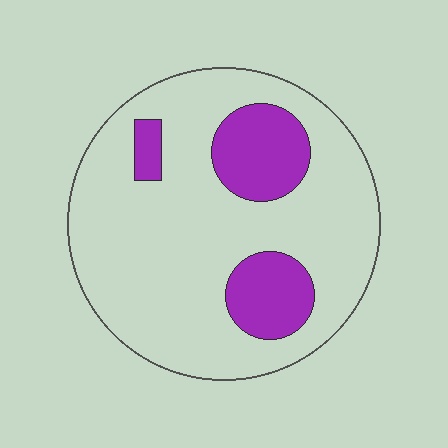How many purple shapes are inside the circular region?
3.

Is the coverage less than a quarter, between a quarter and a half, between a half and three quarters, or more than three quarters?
Less than a quarter.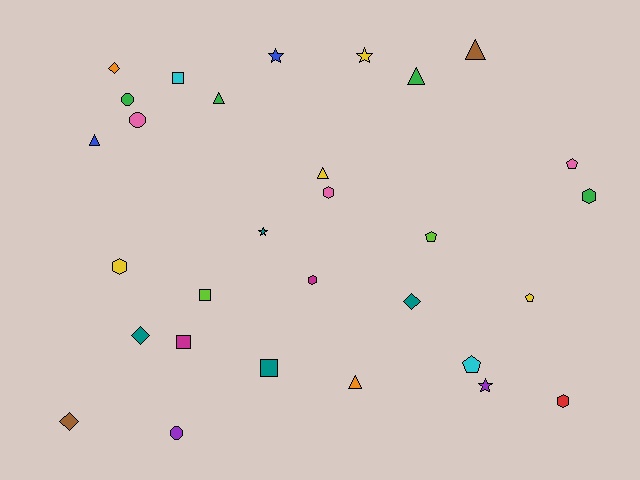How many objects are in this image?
There are 30 objects.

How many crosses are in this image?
There are no crosses.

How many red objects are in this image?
There is 1 red object.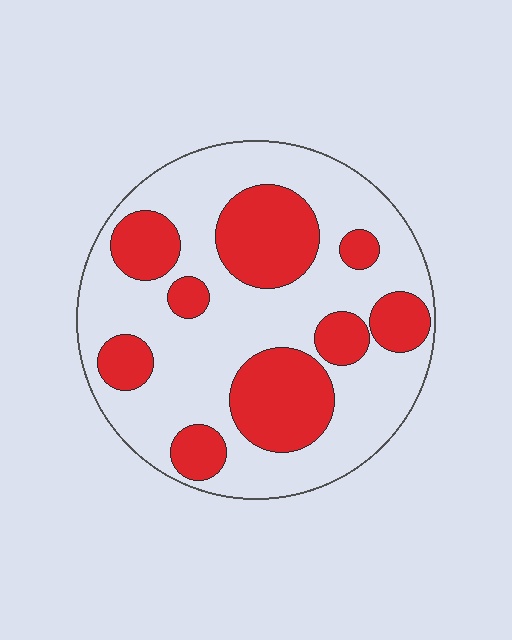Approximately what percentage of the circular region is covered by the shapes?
Approximately 35%.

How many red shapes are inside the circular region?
9.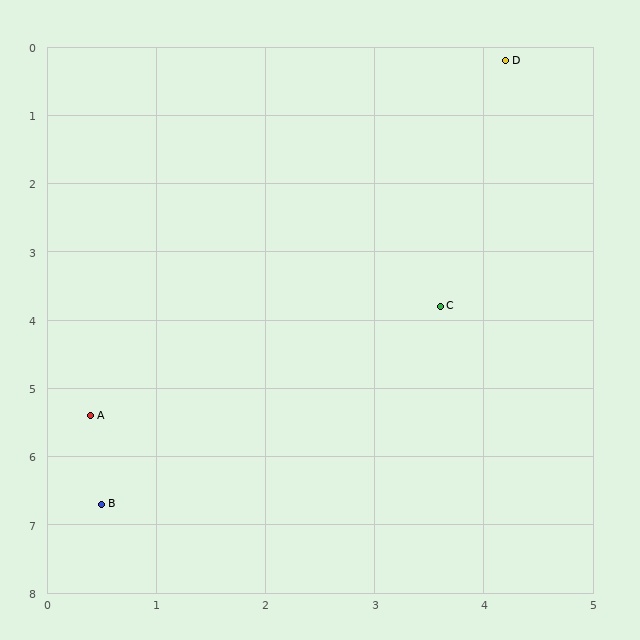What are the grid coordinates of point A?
Point A is at approximately (0.4, 5.4).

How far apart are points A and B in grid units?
Points A and B are about 1.3 grid units apart.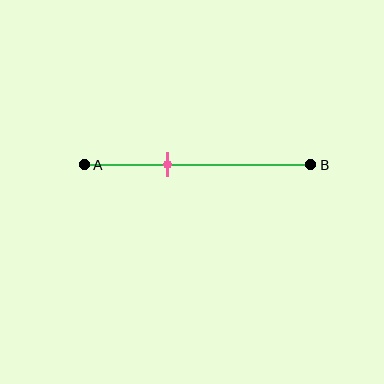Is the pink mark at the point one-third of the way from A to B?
No, the mark is at about 35% from A, not at the 33% one-third point.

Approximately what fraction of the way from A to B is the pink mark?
The pink mark is approximately 35% of the way from A to B.